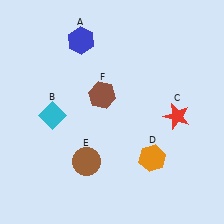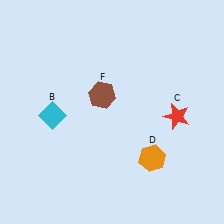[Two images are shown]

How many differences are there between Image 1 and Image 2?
There are 2 differences between the two images.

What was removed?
The brown circle (E), the blue hexagon (A) were removed in Image 2.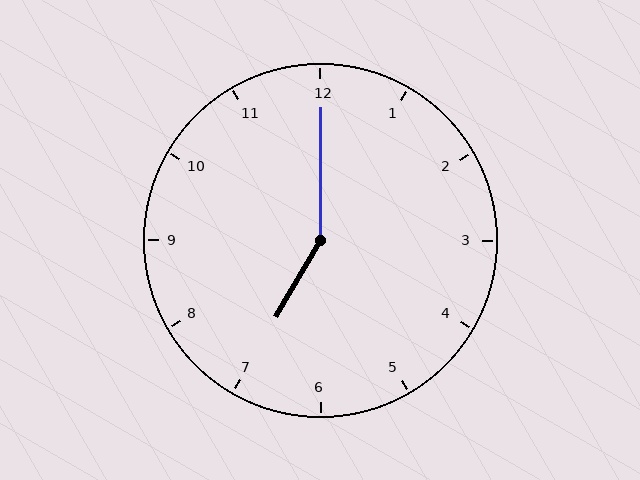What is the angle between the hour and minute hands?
Approximately 150 degrees.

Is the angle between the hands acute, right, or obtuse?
It is obtuse.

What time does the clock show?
7:00.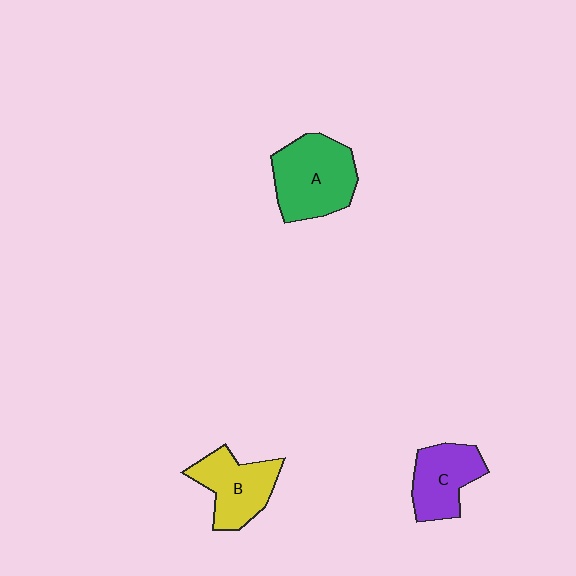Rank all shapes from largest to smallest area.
From largest to smallest: A (green), B (yellow), C (purple).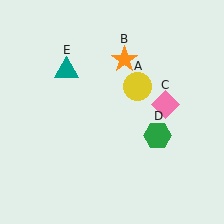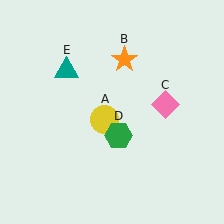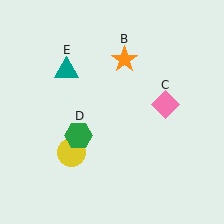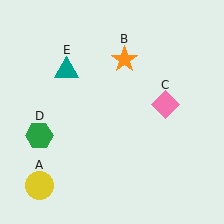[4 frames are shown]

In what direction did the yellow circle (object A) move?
The yellow circle (object A) moved down and to the left.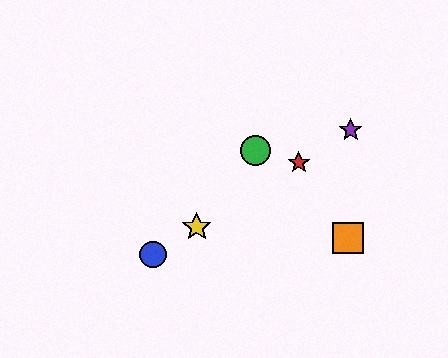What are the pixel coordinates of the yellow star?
The yellow star is at (197, 227).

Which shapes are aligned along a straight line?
The red star, the blue circle, the yellow star, the purple star are aligned along a straight line.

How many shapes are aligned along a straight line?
4 shapes (the red star, the blue circle, the yellow star, the purple star) are aligned along a straight line.